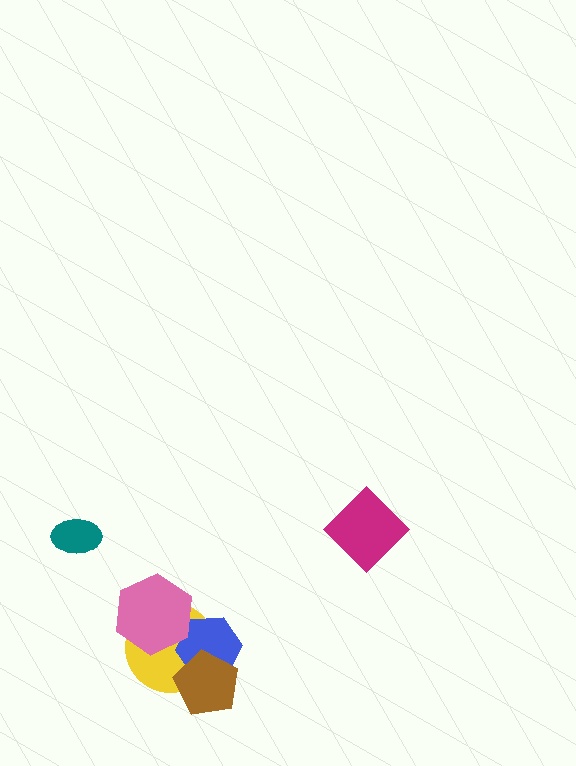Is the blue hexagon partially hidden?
Yes, it is partially covered by another shape.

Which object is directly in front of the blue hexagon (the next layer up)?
The brown pentagon is directly in front of the blue hexagon.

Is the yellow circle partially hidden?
Yes, it is partially covered by another shape.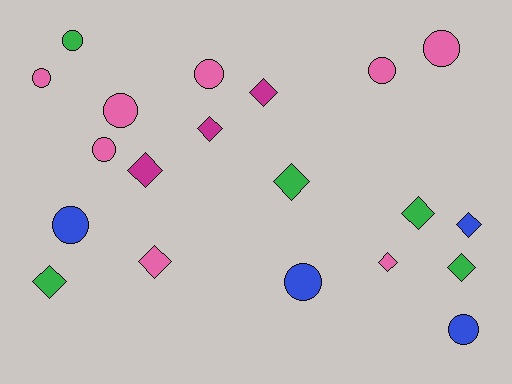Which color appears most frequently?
Pink, with 8 objects.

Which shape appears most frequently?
Diamond, with 10 objects.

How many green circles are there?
There is 1 green circle.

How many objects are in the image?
There are 20 objects.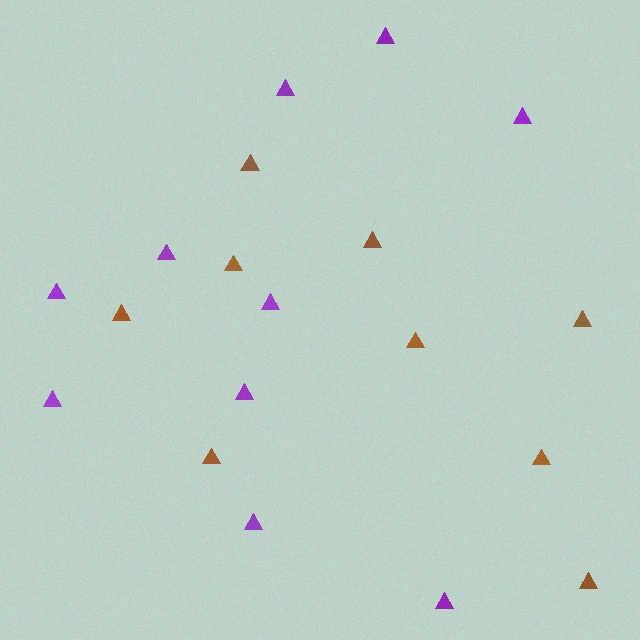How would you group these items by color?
There are 2 groups: one group of purple triangles (10) and one group of brown triangles (9).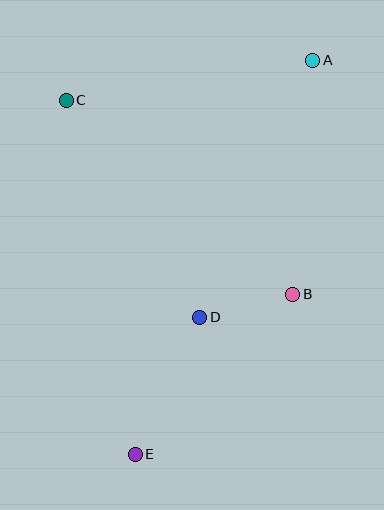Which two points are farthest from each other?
Points A and E are farthest from each other.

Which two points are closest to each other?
Points B and D are closest to each other.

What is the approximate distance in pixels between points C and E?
The distance between C and E is approximately 361 pixels.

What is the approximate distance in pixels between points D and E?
The distance between D and E is approximately 151 pixels.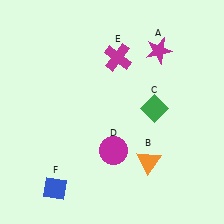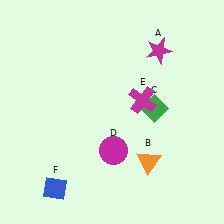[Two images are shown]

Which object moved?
The magenta cross (E) moved down.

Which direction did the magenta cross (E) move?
The magenta cross (E) moved down.